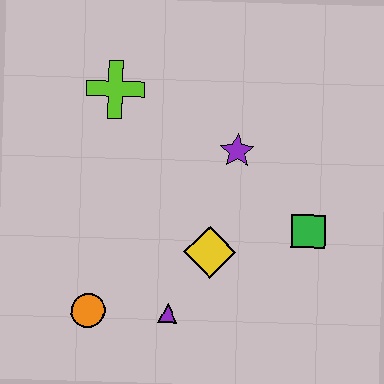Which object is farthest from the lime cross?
The green square is farthest from the lime cross.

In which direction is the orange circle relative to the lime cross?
The orange circle is below the lime cross.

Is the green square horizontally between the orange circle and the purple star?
No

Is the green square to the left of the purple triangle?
No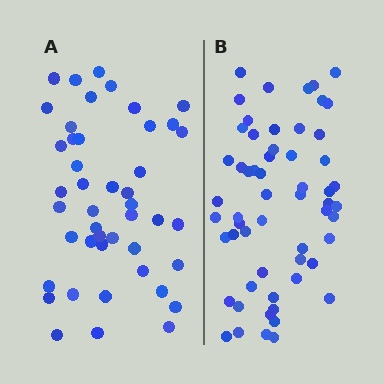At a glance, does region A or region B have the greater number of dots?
Region B (the right region) has more dots.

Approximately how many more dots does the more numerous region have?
Region B has approximately 15 more dots than region A.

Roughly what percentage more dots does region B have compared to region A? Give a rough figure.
About 30% more.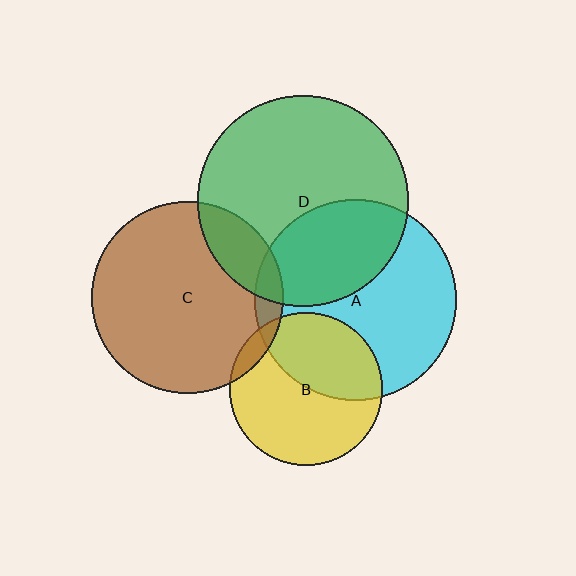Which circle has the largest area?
Circle D (green).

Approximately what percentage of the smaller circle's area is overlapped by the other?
Approximately 15%.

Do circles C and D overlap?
Yes.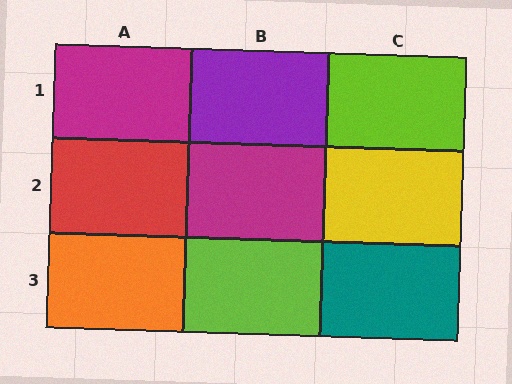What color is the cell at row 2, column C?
Yellow.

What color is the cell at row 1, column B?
Purple.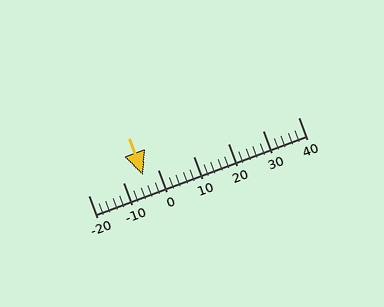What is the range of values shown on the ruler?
The ruler shows values from -20 to 40.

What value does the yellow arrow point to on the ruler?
The yellow arrow points to approximately -4.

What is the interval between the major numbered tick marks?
The major tick marks are spaced 10 units apart.